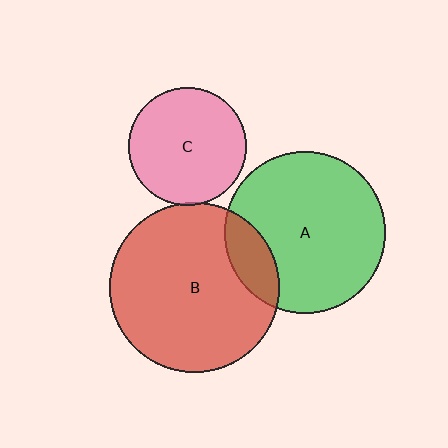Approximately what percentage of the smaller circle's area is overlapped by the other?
Approximately 5%.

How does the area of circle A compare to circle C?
Approximately 1.9 times.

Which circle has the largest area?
Circle B (red).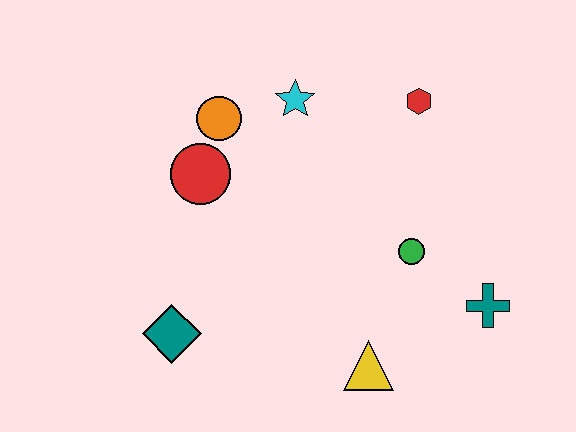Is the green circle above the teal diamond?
Yes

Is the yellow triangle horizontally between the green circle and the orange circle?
Yes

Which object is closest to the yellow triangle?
The green circle is closest to the yellow triangle.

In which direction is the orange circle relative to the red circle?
The orange circle is above the red circle.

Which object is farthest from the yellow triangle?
The orange circle is farthest from the yellow triangle.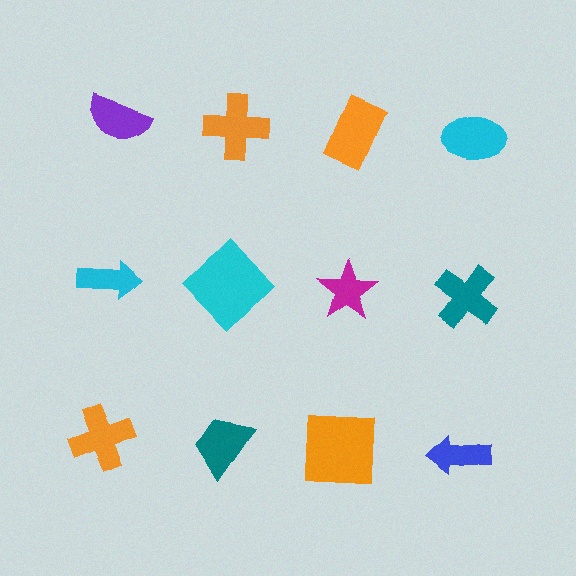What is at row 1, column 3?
An orange rectangle.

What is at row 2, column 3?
A magenta star.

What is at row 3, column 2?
A teal trapezoid.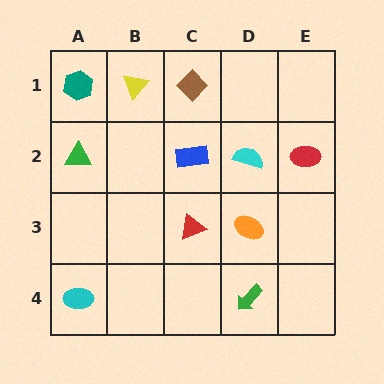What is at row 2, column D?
A cyan semicircle.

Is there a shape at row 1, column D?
No, that cell is empty.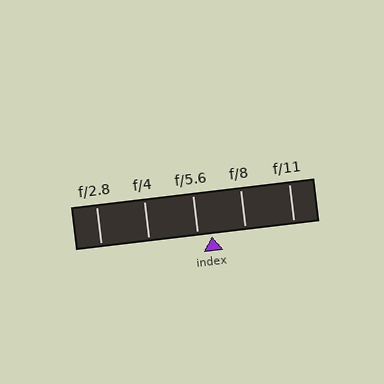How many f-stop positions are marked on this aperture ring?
There are 5 f-stop positions marked.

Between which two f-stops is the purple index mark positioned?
The index mark is between f/5.6 and f/8.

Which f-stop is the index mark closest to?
The index mark is closest to f/5.6.